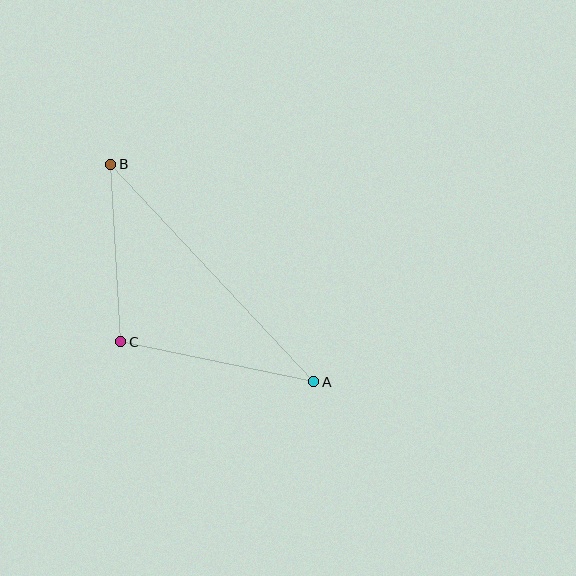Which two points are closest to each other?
Points B and C are closest to each other.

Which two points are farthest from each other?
Points A and B are farthest from each other.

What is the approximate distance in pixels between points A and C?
The distance between A and C is approximately 197 pixels.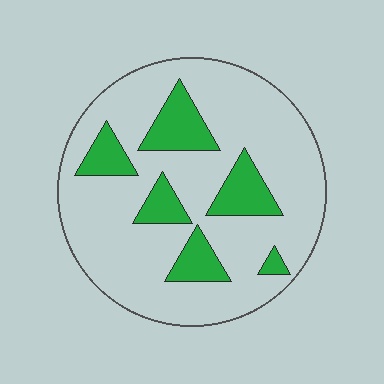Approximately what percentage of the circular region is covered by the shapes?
Approximately 20%.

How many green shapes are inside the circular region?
6.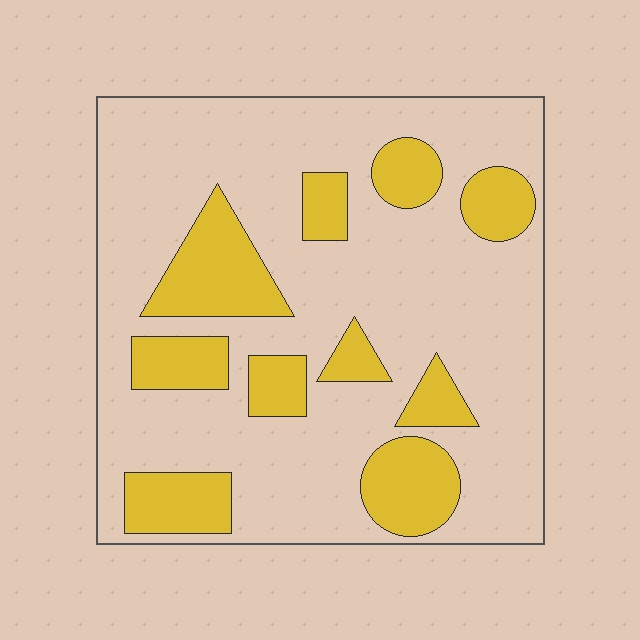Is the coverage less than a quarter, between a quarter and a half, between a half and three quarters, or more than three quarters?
Between a quarter and a half.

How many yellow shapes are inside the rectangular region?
10.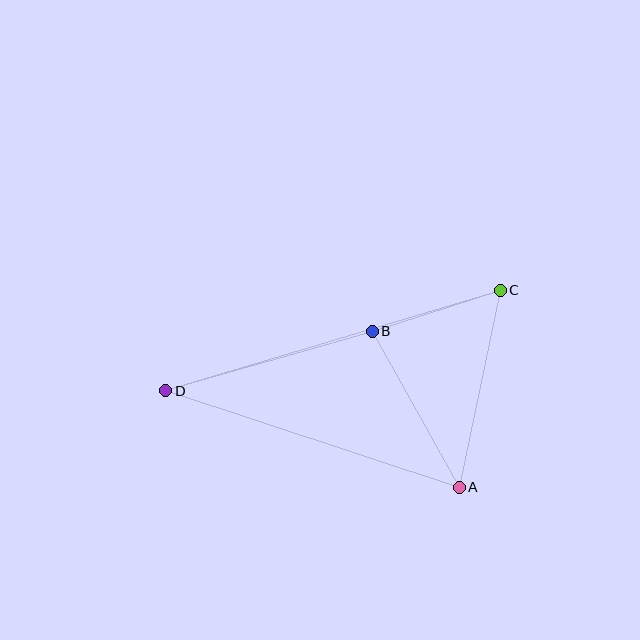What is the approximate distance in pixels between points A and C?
The distance between A and C is approximately 201 pixels.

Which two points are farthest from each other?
Points C and D are farthest from each other.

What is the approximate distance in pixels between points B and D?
The distance between B and D is approximately 215 pixels.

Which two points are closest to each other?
Points B and C are closest to each other.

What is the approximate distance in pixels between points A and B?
The distance between A and B is approximately 179 pixels.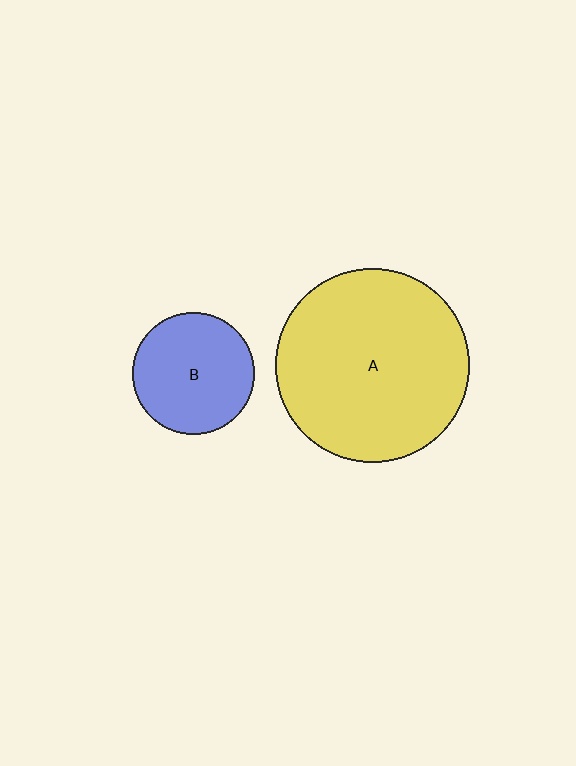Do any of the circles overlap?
No, none of the circles overlap.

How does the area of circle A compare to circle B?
Approximately 2.5 times.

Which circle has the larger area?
Circle A (yellow).